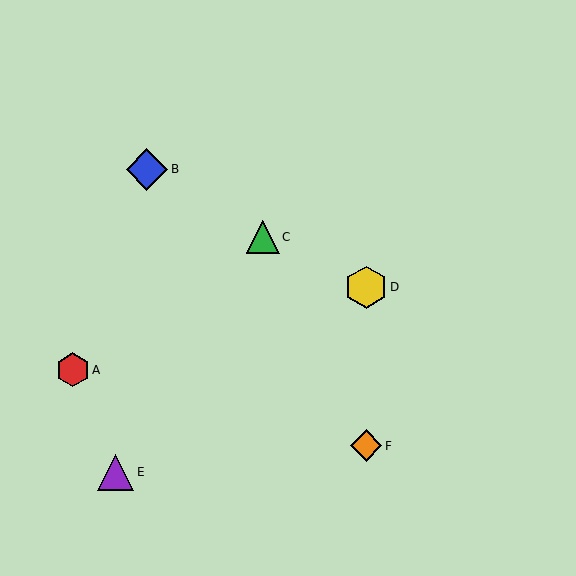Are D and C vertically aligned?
No, D is at x≈366 and C is at x≈263.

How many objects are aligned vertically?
2 objects (D, F) are aligned vertically.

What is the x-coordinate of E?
Object E is at x≈116.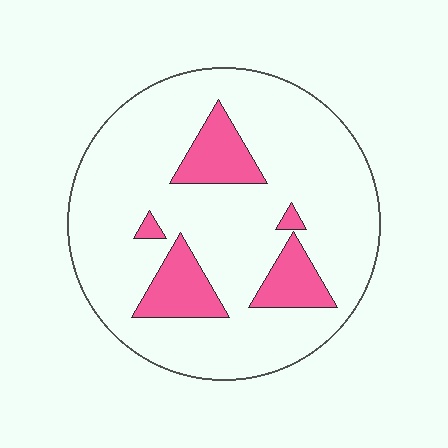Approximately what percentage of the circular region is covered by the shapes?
Approximately 15%.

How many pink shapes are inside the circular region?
5.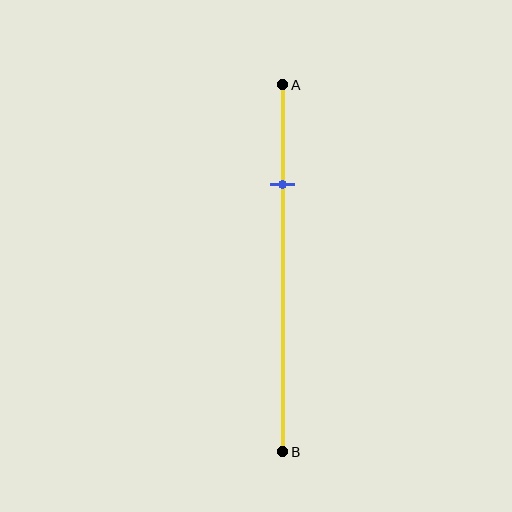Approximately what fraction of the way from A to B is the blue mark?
The blue mark is approximately 25% of the way from A to B.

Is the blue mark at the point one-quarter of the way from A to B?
Yes, the mark is approximately at the one-quarter point.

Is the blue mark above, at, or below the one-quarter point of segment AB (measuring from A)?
The blue mark is approximately at the one-quarter point of segment AB.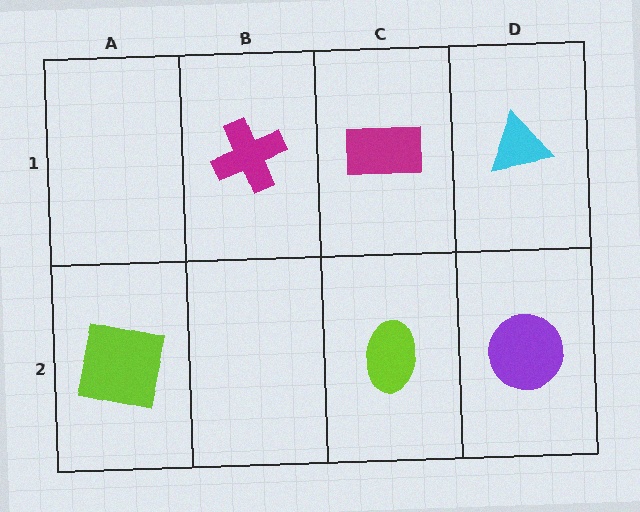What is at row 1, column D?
A cyan triangle.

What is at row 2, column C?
A lime ellipse.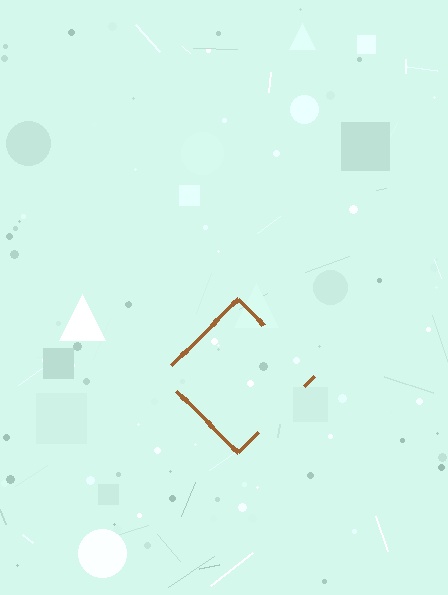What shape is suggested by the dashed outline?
The dashed outline suggests a diamond.